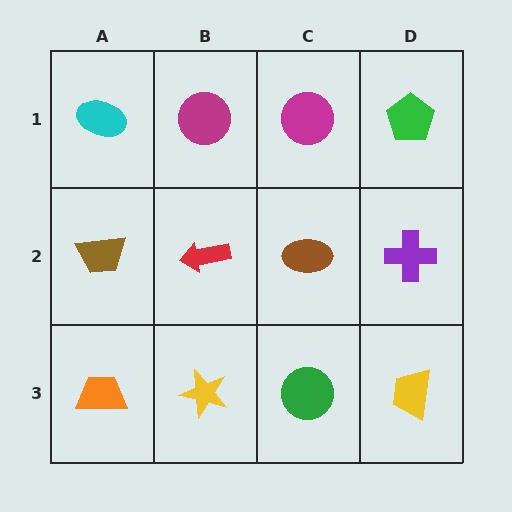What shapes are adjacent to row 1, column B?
A red arrow (row 2, column B), a cyan ellipse (row 1, column A), a magenta circle (row 1, column C).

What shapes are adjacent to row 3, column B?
A red arrow (row 2, column B), an orange trapezoid (row 3, column A), a green circle (row 3, column C).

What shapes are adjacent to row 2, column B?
A magenta circle (row 1, column B), a yellow star (row 3, column B), a brown trapezoid (row 2, column A), a brown ellipse (row 2, column C).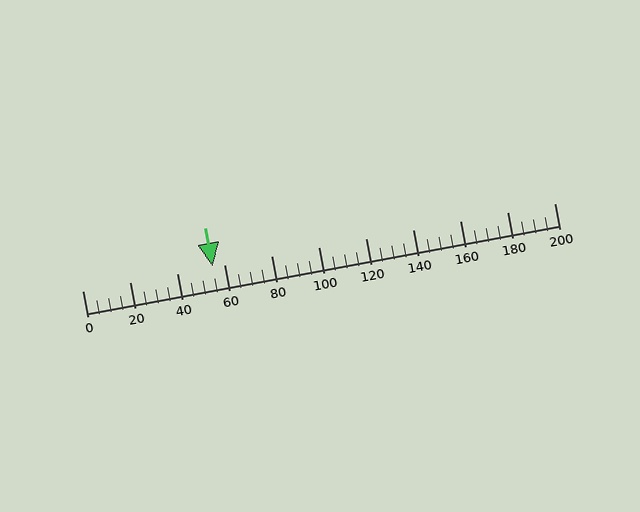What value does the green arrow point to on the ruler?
The green arrow points to approximately 55.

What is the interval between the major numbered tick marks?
The major tick marks are spaced 20 units apart.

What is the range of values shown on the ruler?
The ruler shows values from 0 to 200.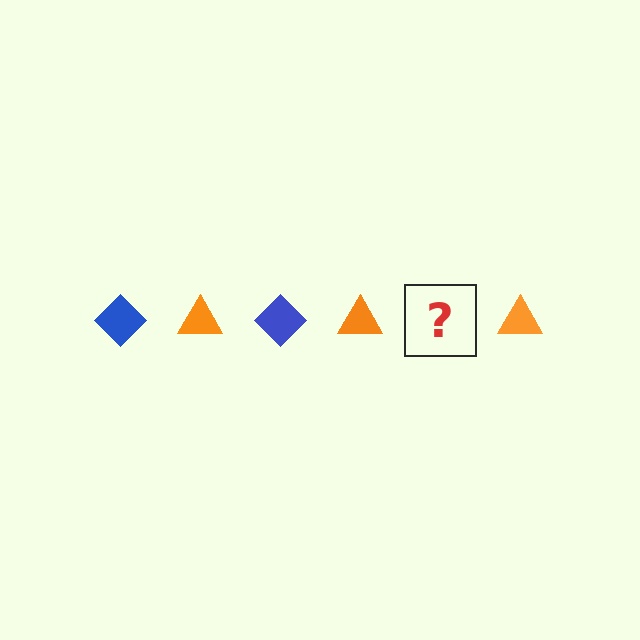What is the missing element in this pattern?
The missing element is a blue diamond.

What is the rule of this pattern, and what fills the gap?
The rule is that the pattern alternates between blue diamond and orange triangle. The gap should be filled with a blue diamond.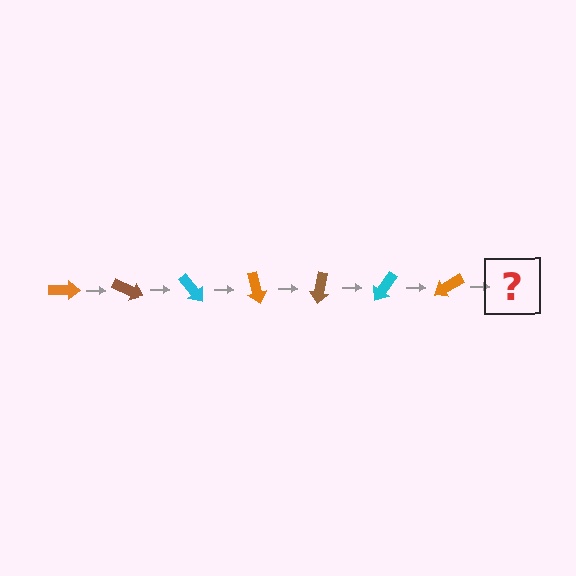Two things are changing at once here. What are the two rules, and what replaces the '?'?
The two rules are that it rotates 25 degrees each step and the color cycles through orange, brown, and cyan. The '?' should be a brown arrow, rotated 175 degrees from the start.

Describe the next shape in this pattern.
It should be a brown arrow, rotated 175 degrees from the start.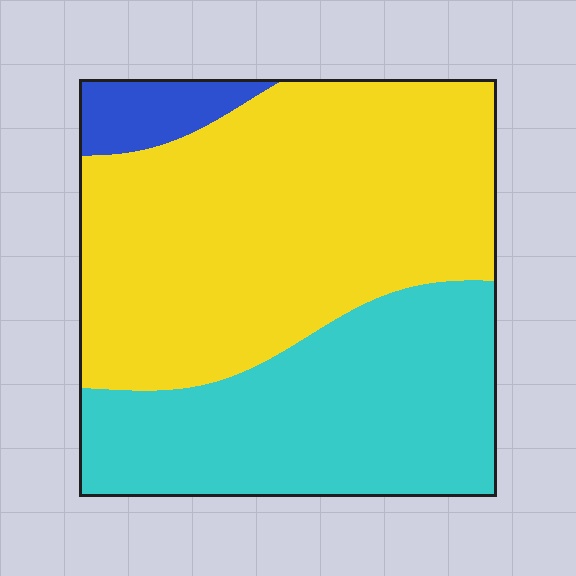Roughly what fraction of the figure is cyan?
Cyan covers 37% of the figure.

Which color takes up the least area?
Blue, at roughly 5%.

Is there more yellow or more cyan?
Yellow.